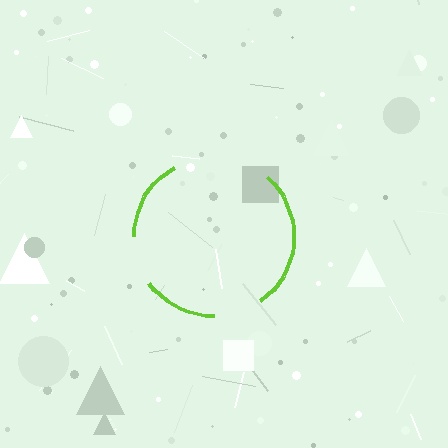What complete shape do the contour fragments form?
The contour fragments form a circle.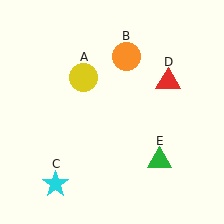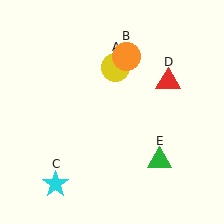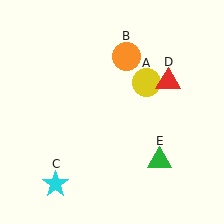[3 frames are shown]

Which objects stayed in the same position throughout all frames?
Orange circle (object B) and cyan star (object C) and red triangle (object D) and green triangle (object E) remained stationary.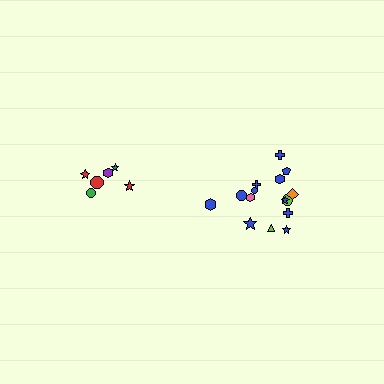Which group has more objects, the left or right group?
The right group.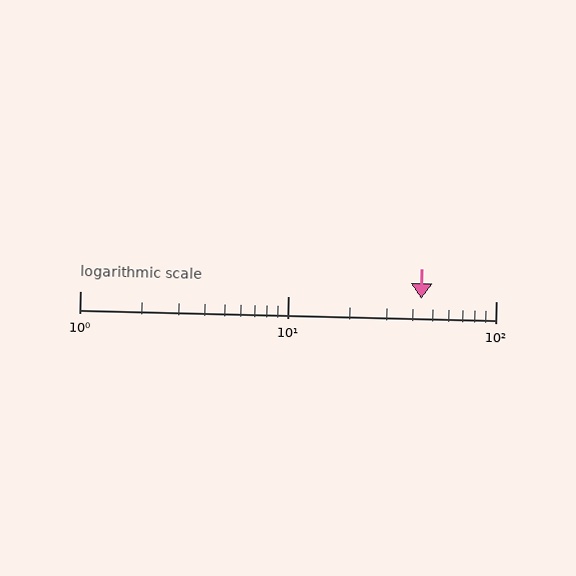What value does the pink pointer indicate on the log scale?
The pointer indicates approximately 44.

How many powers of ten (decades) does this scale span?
The scale spans 2 decades, from 1 to 100.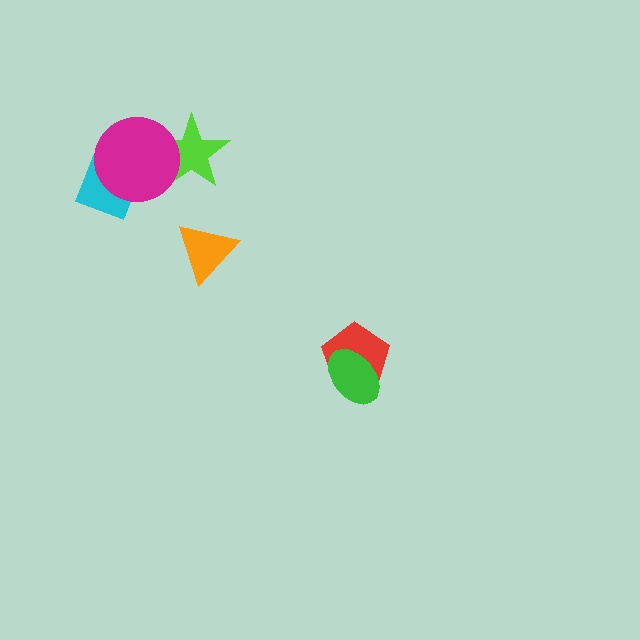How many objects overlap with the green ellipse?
1 object overlaps with the green ellipse.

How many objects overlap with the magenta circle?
2 objects overlap with the magenta circle.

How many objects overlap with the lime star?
1 object overlaps with the lime star.